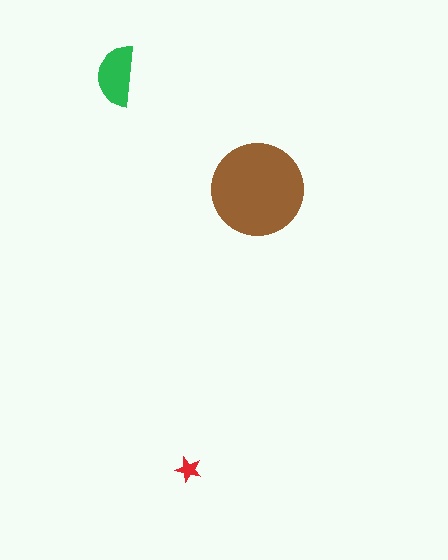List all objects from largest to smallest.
The brown circle, the green semicircle, the red star.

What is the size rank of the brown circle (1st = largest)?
1st.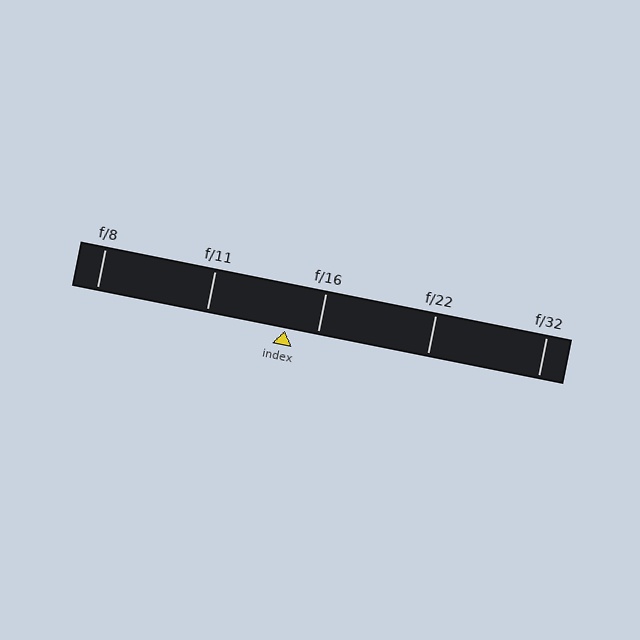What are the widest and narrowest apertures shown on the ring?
The widest aperture shown is f/8 and the narrowest is f/32.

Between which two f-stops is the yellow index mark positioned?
The index mark is between f/11 and f/16.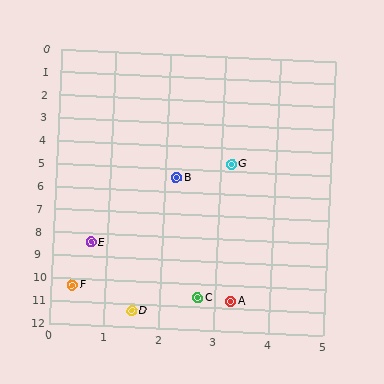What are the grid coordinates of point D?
Point D is at approximately (1.5, 11.3).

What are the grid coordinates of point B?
Point B is at approximately (2.2, 5.4).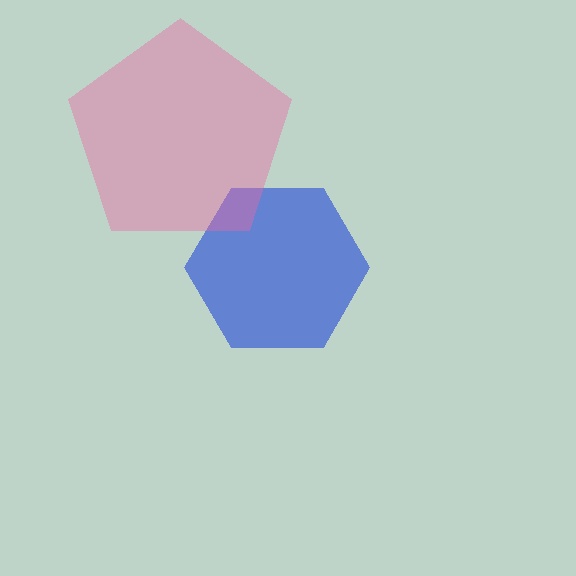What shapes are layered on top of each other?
The layered shapes are: a blue hexagon, a pink pentagon.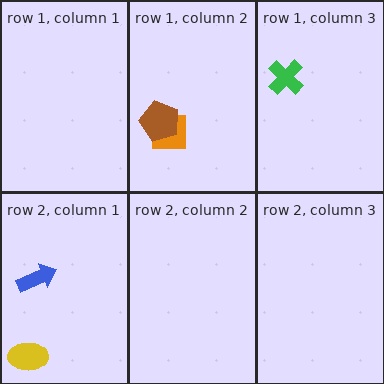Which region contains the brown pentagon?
The row 1, column 2 region.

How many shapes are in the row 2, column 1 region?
2.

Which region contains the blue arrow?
The row 2, column 1 region.